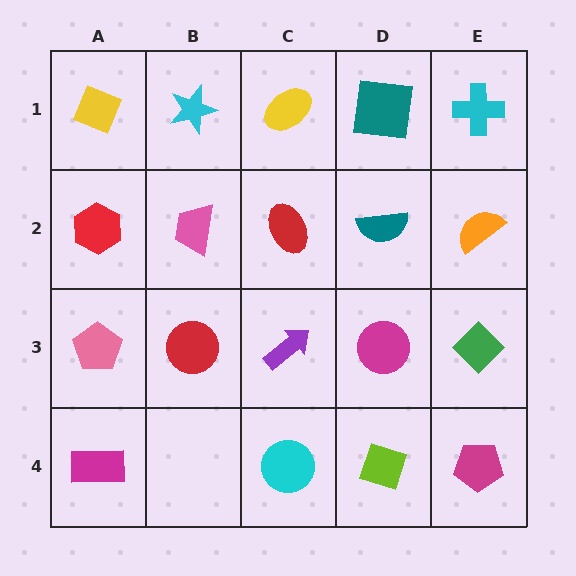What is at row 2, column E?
An orange semicircle.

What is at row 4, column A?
A magenta rectangle.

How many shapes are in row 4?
4 shapes.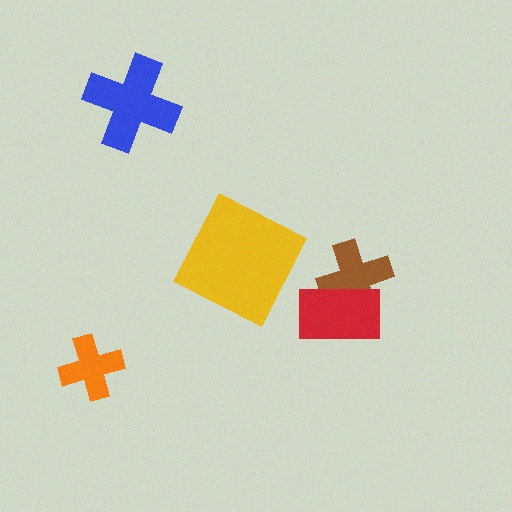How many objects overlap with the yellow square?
0 objects overlap with the yellow square.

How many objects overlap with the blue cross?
0 objects overlap with the blue cross.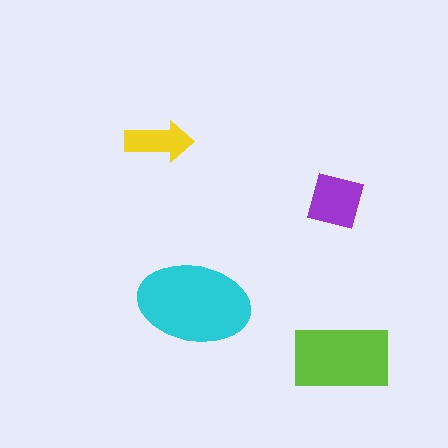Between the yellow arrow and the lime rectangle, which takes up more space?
The lime rectangle.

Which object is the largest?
The cyan ellipse.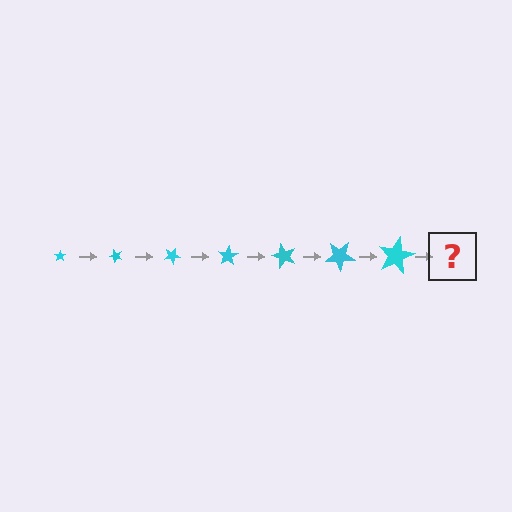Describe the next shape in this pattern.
It should be a star, larger than the previous one and rotated 350 degrees from the start.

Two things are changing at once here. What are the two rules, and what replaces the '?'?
The two rules are that the star grows larger each step and it rotates 50 degrees each step. The '?' should be a star, larger than the previous one and rotated 350 degrees from the start.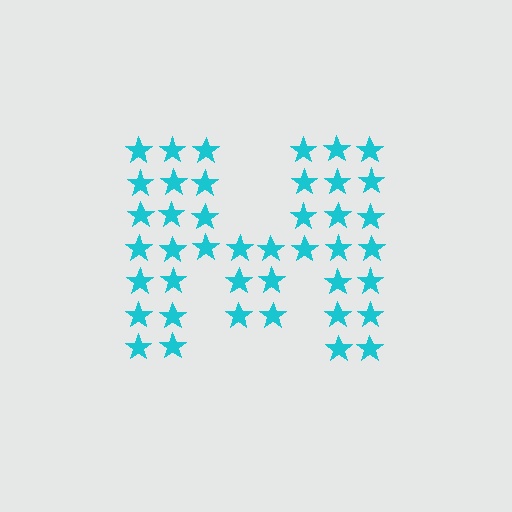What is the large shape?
The large shape is the letter M.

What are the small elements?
The small elements are stars.